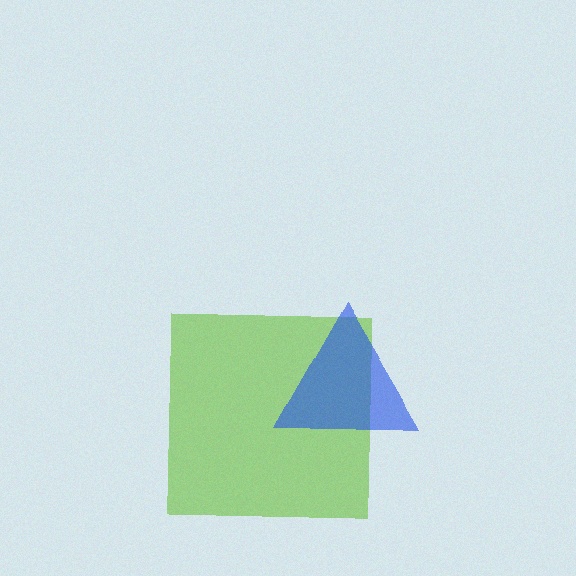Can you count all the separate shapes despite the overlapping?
Yes, there are 2 separate shapes.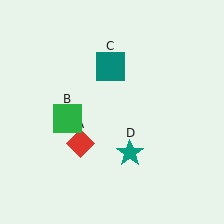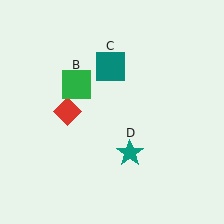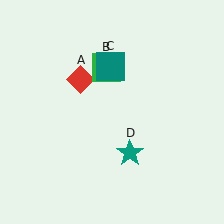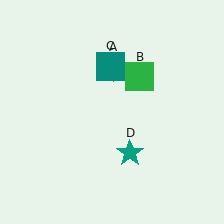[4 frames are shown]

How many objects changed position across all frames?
2 objects changed position: red diamond (object A), green square (object B).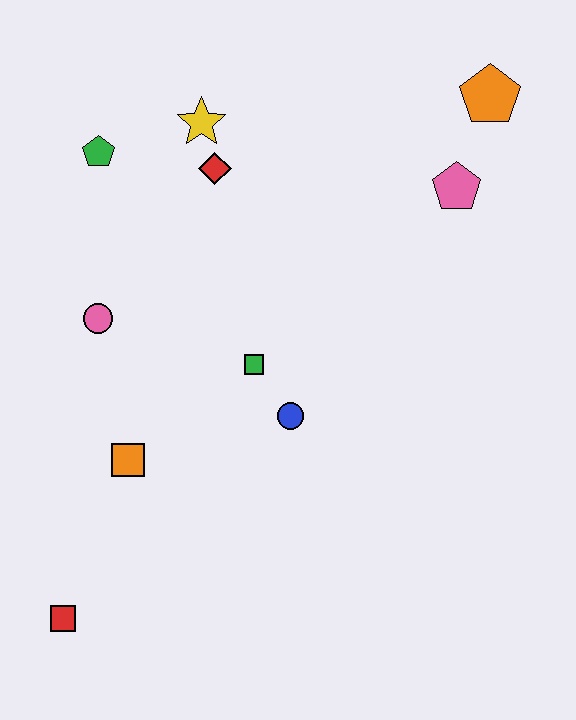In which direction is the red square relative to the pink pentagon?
The red square is below the pink pentagon.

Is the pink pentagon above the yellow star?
No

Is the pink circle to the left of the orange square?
Yes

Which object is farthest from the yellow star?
The red square is farthest from the yellow star.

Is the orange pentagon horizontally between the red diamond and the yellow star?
No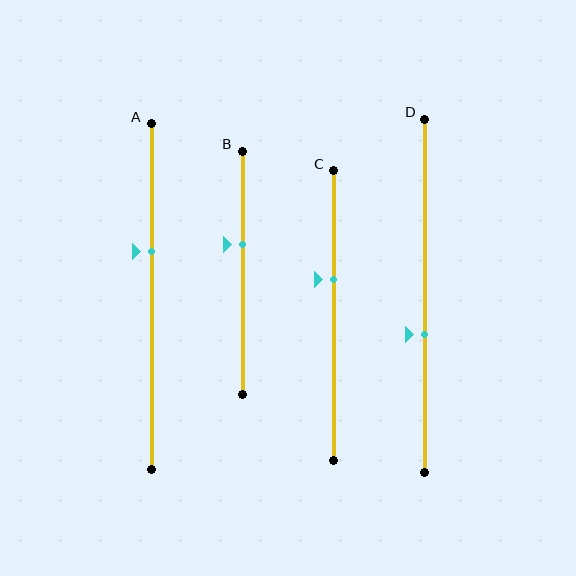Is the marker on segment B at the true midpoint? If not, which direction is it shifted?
No, the marker on segment B is shifted upward by about 12% of the segment length.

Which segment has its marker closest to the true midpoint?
Segment D has its marker closest to the true midpoint.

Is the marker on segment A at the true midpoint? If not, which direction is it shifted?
No, the marker on segment A is shifted upward by about 13% of the segment length.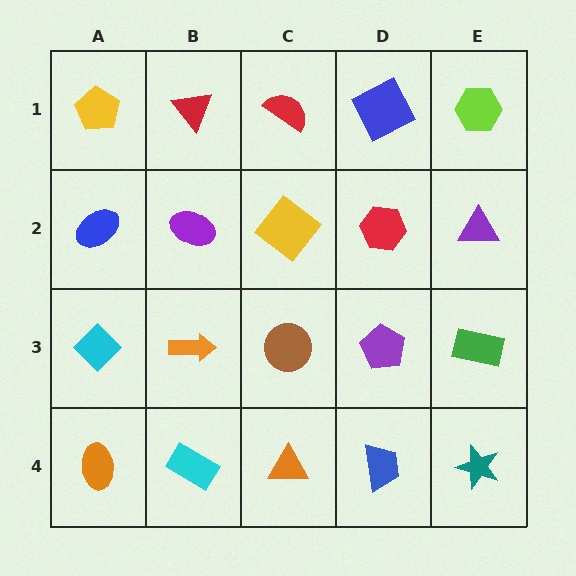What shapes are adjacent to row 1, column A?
A blue ellipse (row 2, column A), a red triangle (row 1, column B).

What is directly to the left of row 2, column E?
A red hexagon.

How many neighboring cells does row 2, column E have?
3.